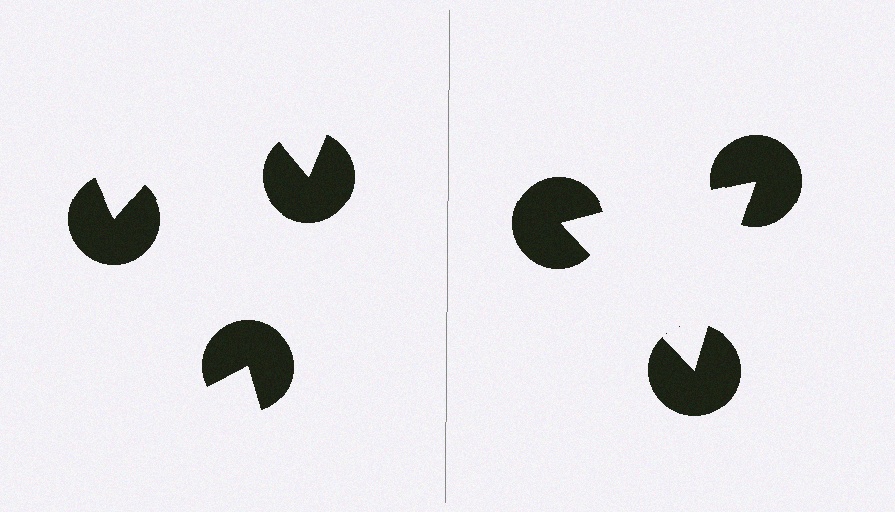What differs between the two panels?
The pac-man discs are positioned identically on both sides; only the wedge orientations differ. On the right they align to a triangle; on the left they are misaligned.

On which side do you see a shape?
An illusory triangle appears on the right side. On the left side the wedge cuts are rotated, so no coherent shape forms.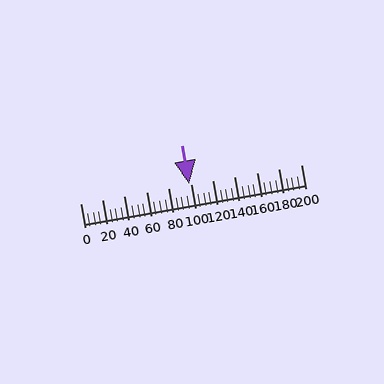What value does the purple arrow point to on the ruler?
The purple arrow points to approximately 98.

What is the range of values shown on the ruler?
The ruler shows values from 0 to 200.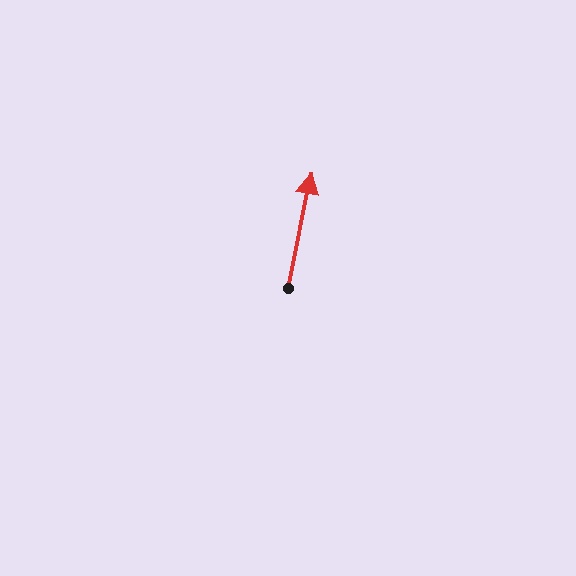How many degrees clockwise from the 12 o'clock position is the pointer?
Approximately 11 degrees.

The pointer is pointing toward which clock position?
Roughly 12 o'clock.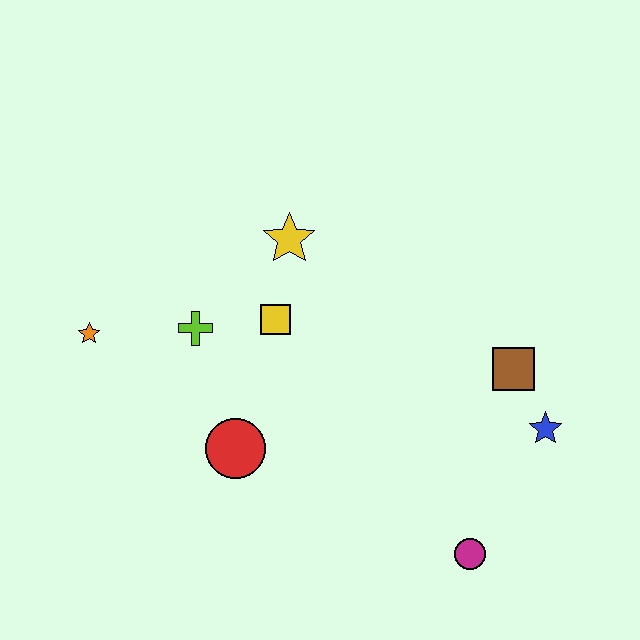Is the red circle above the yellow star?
No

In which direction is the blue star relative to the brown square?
The blue star is below the brown square.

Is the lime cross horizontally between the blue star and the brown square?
No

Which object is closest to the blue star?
The brown square is closest to the blue star.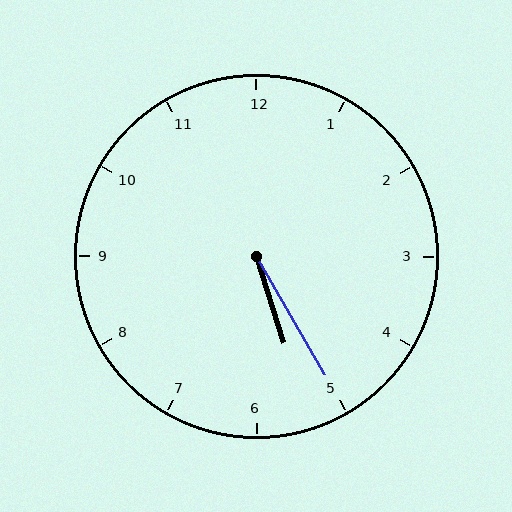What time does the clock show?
5:25.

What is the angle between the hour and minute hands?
Approximately 12 degrees.